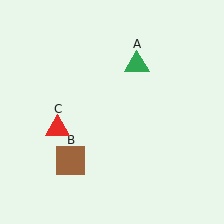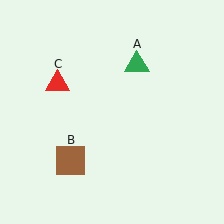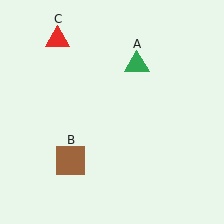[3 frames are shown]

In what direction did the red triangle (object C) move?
The red triangle (object C) moved up.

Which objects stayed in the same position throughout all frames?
Green triangle (object A) and brown square (object B) remained stationary.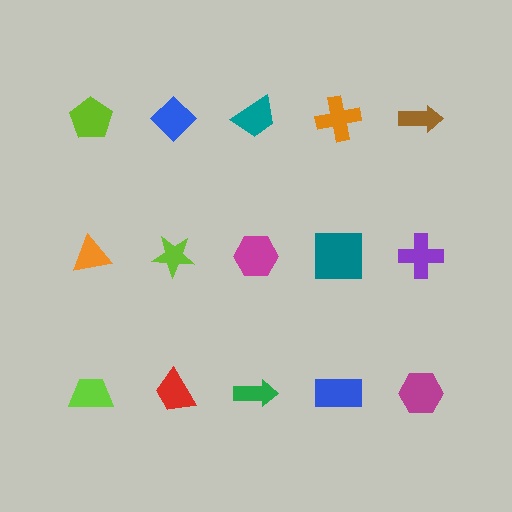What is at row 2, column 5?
A purple cross.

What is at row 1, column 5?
A brown arrow.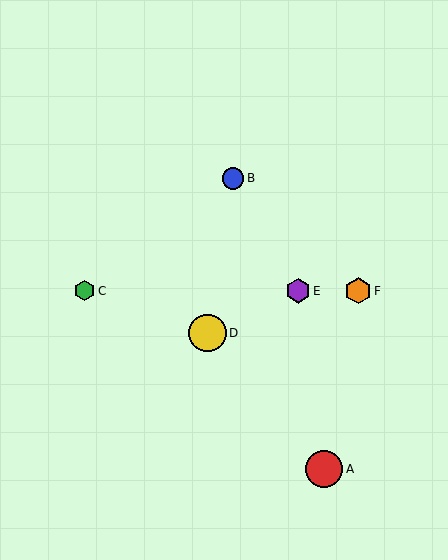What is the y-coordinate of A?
Object A is at y≈469.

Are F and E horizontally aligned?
Yes, both are at y≈291.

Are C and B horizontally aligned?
No, C is at y≈291 and B is at y≈178.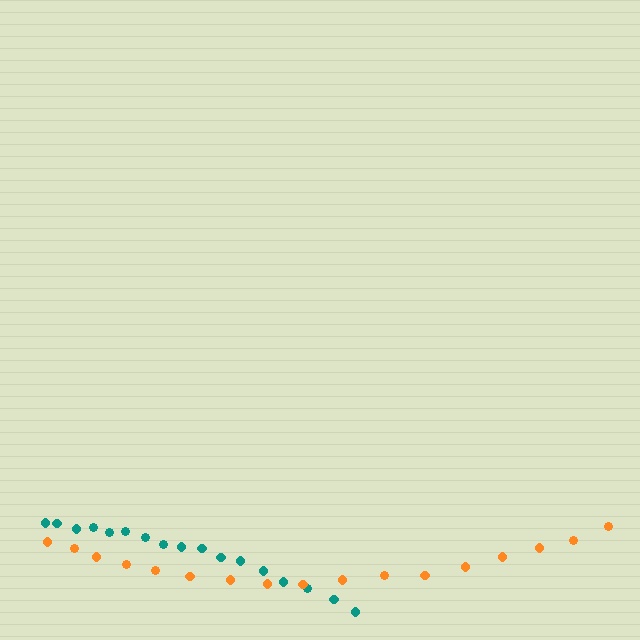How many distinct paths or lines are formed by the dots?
There are 2 distinct paths.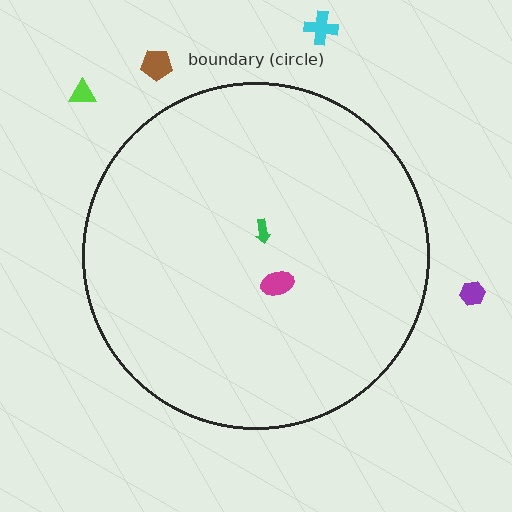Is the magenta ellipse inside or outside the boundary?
Inside.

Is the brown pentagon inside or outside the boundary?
Outside.